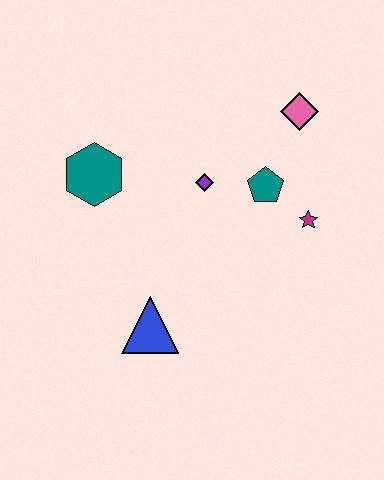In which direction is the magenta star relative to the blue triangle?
The magenta star is to the right of the blue triangle.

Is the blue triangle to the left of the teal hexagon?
No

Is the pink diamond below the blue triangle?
No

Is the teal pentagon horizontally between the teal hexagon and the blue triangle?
No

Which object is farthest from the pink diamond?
The blue triangle is farthest from the pink diamond.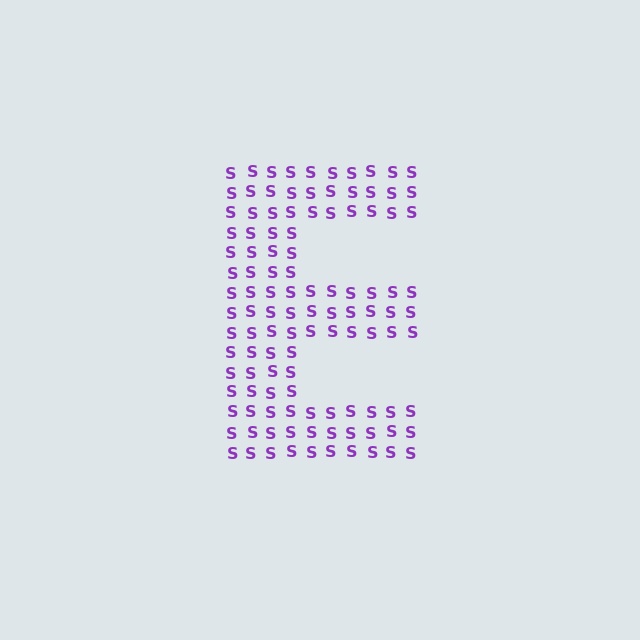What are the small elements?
The small elements are letter S's.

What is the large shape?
The large shape is the letter E.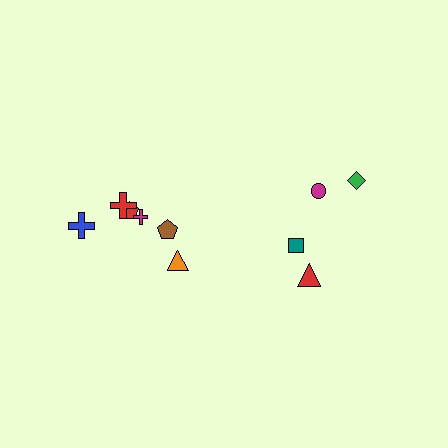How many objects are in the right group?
There are 4 objects.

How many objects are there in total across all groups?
There are 10 objects.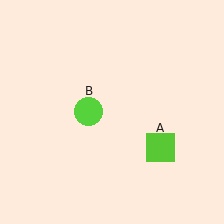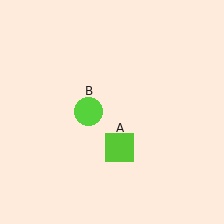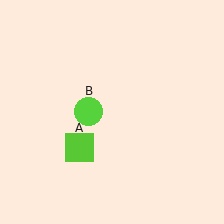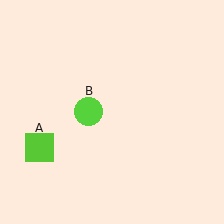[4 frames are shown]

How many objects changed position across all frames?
1 object changed position: lime square (object A).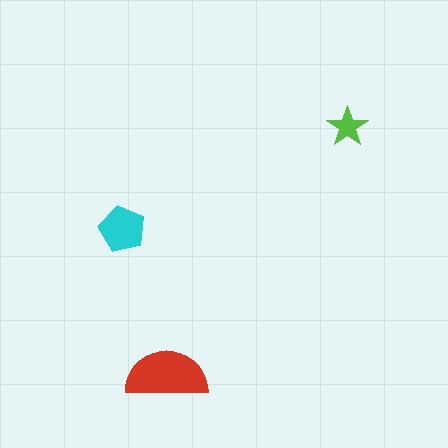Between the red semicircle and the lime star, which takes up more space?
The red semicircle.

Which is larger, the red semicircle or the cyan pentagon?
The red semicircle.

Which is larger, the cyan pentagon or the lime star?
The cyan pentagon.